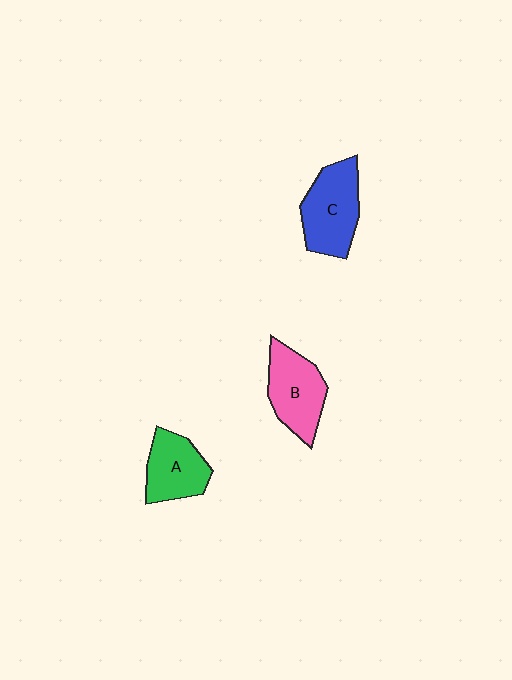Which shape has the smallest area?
Shape A (green).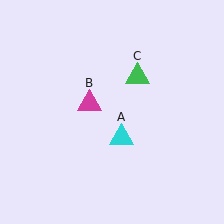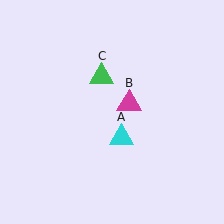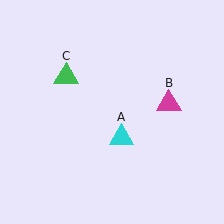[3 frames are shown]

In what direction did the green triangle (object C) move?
The green triangle (object C) moved left.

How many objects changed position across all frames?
2 objects changed position: magenta triangle (object B), green triangle (object C).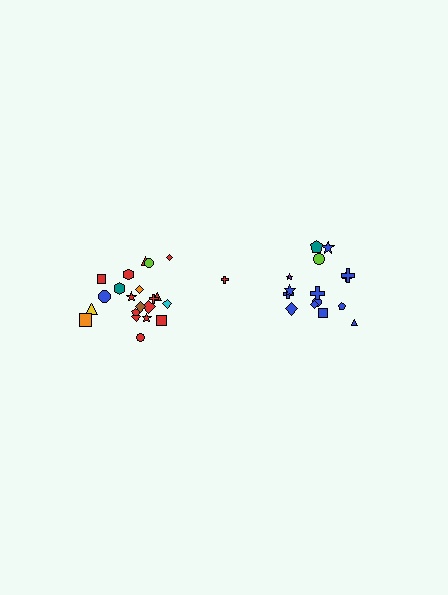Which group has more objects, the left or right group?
The left group.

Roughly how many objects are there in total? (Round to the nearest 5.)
Roughly 35 objects in total.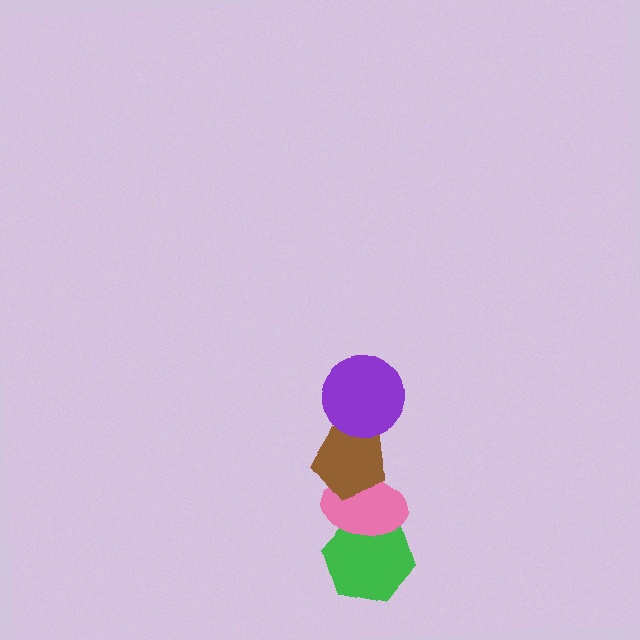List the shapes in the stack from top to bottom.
From top to bottom: the purple circle, the brown pentagon, the pink ellipse, the green hexagon.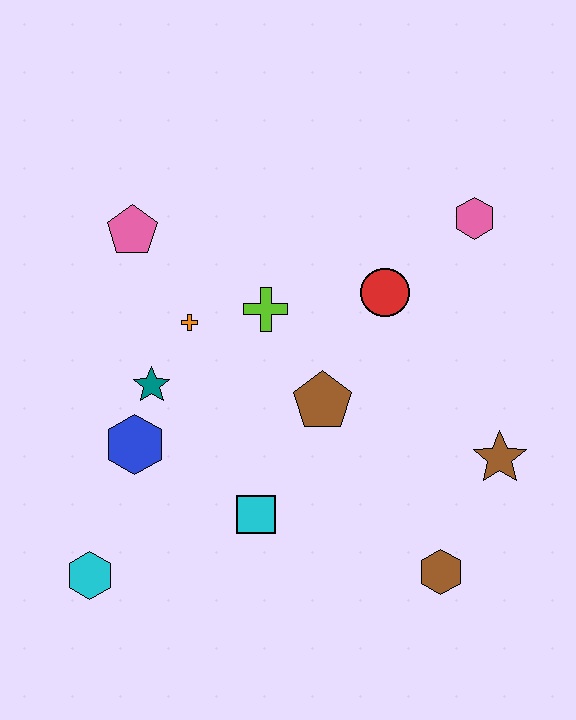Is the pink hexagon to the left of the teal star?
No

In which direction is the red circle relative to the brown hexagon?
The red circle is above the brown hexagon.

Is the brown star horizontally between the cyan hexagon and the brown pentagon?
No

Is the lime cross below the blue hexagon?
No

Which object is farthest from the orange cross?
The brown hexagon is farthest from the orange cross.